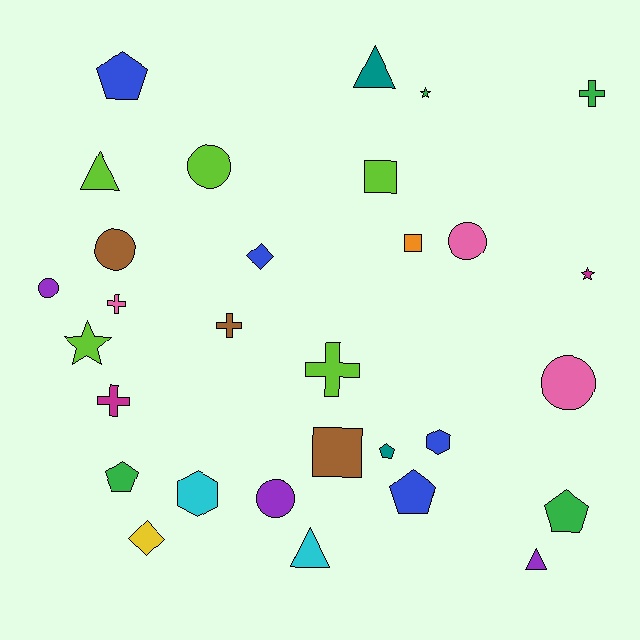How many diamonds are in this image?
There are 2 diamonds.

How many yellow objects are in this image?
There is 1 yellow object.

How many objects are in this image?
There are 30 objects.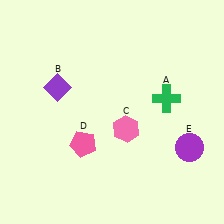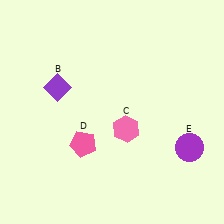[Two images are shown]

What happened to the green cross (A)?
The green cross (A) was removed in Image 2. It was in the top-right area of Image 1.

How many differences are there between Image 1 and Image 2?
There is 1 difference between the two images.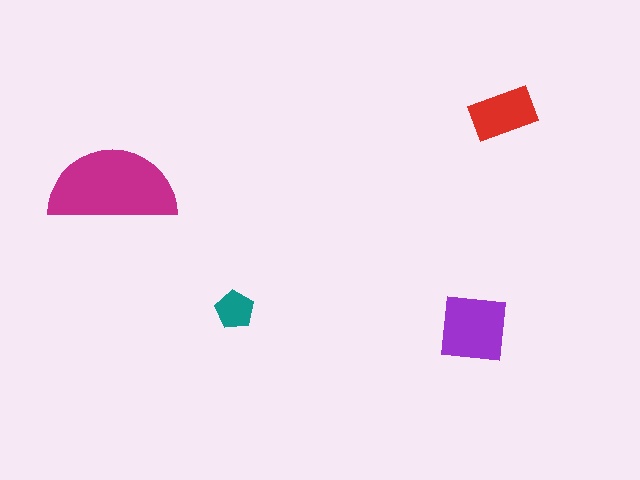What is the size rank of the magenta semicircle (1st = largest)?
1st.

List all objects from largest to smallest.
The magenta semicircle, the purple square, the red rectangle, the teal pentagon.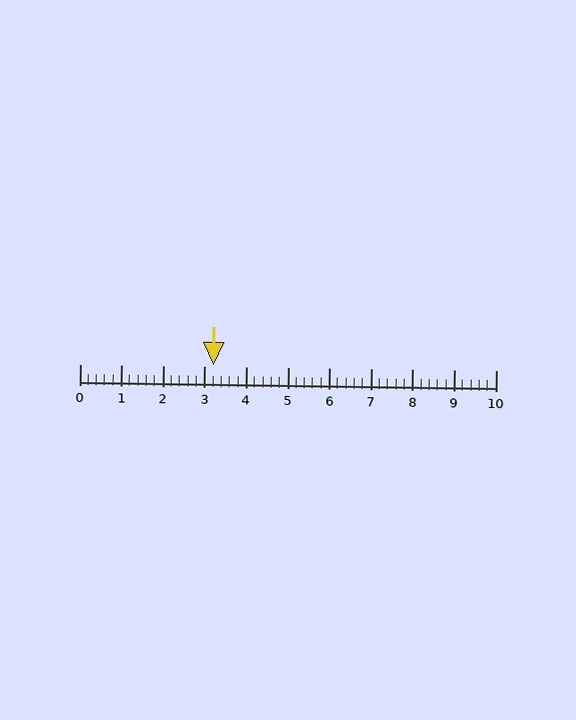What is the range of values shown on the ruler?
The ruler shows values from 0 to 10.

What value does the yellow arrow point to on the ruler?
The yellow arrow points to approximately 3.2.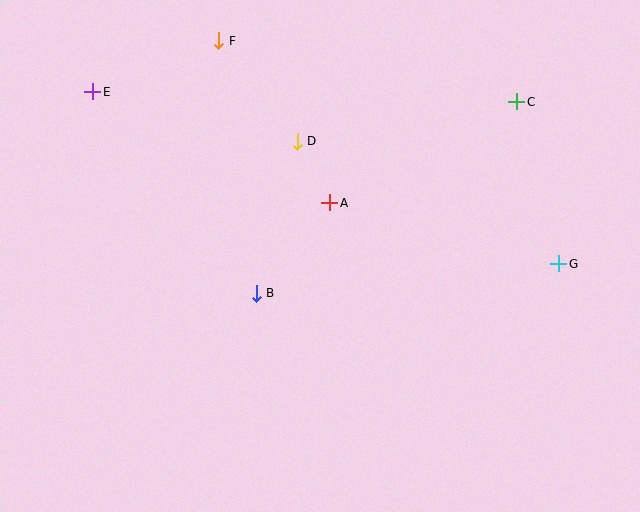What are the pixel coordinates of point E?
Point E is at (93, 92).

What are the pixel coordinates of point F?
Point F is at (219, 41).